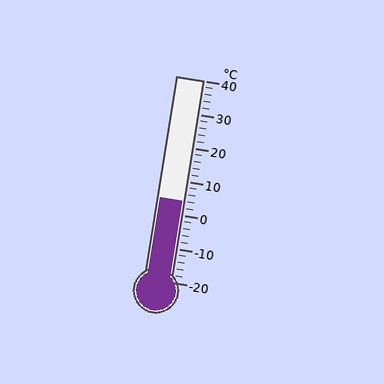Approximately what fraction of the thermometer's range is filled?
The thermometer is filled to approximately 40% of its range.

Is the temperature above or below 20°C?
The temperature is below 20°C.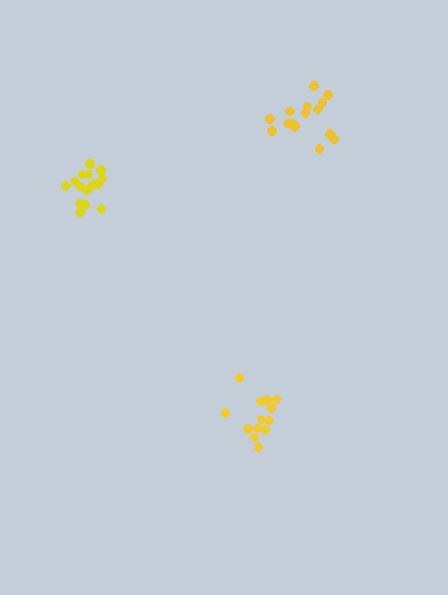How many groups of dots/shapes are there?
There are 3 groups.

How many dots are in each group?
Group 1: 16 dots, Group 2: 16 dots, Group 3: 13 dots (45 total).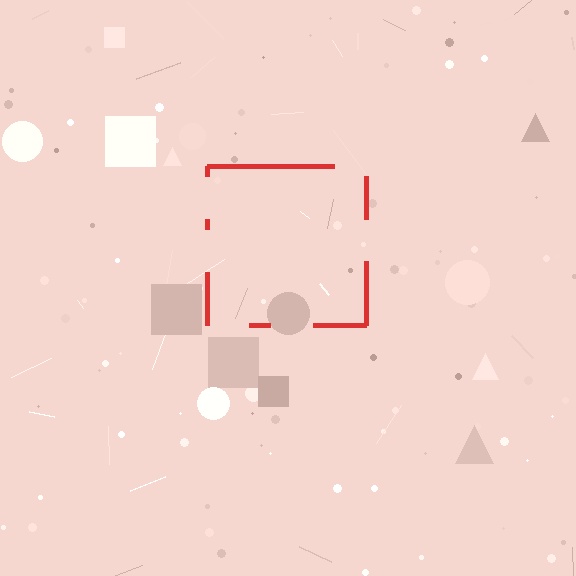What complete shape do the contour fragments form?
The contour fragments form a square.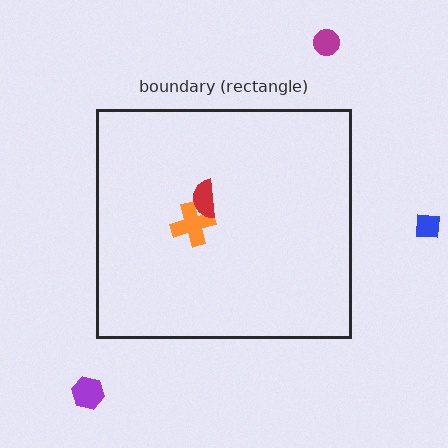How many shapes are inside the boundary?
2 inside, 3 outside.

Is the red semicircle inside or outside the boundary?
Inside.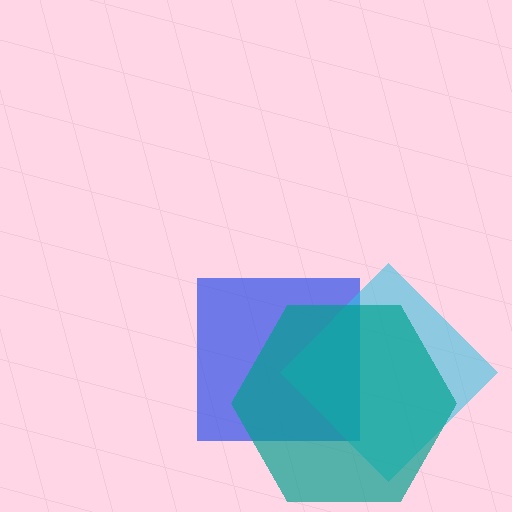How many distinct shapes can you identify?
There are 3 distinct shapes: a blue square, a cyan diamond, a teal hexagon.